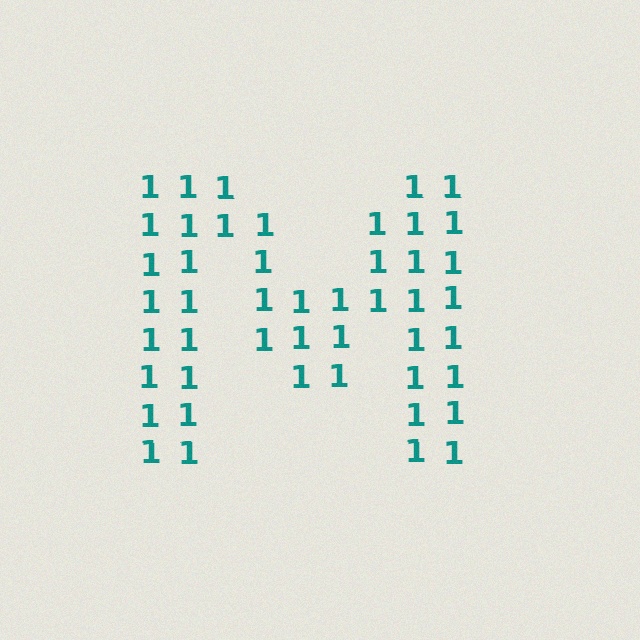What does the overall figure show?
The overall figure shows the letter M.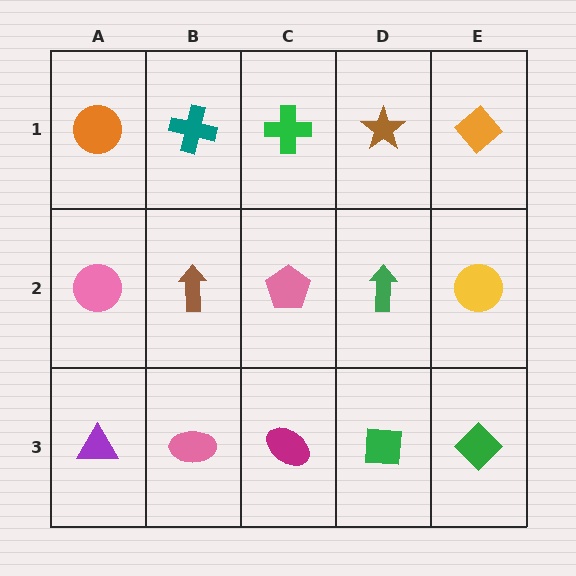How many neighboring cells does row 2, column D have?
4.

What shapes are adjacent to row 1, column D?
A green arrow (row 2, column D), a green cross (row 1, column C), an orange diamond (row 1, column E).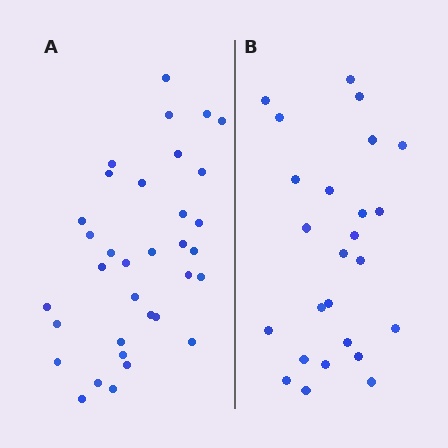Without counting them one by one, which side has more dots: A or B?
Region A (the left region) has more dots.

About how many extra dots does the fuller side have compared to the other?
Region A has roughly 8 or so more dots than region B.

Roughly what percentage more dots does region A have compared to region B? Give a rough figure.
About 35% more.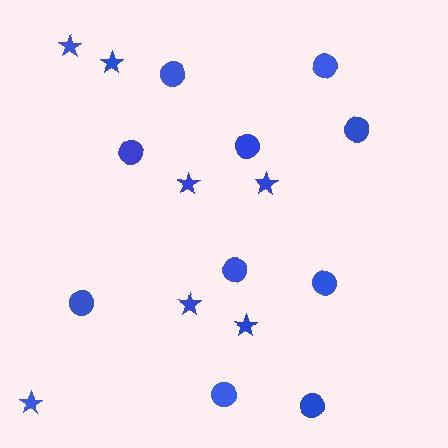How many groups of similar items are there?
There are 2 groups: one group of circles (10) and one group of stars (7).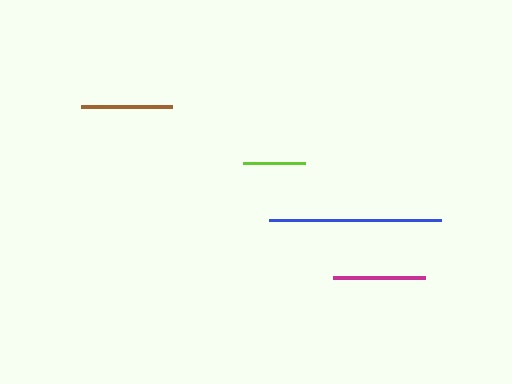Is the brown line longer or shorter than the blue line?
The blue line is longer than the brown line.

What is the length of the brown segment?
The brown segment is approximately 91 pixels long.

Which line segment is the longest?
The blue line is the longest at approximately 172 pixels.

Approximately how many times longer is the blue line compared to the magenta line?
The blue line is approximately 1.9 times the length of the magenta line.